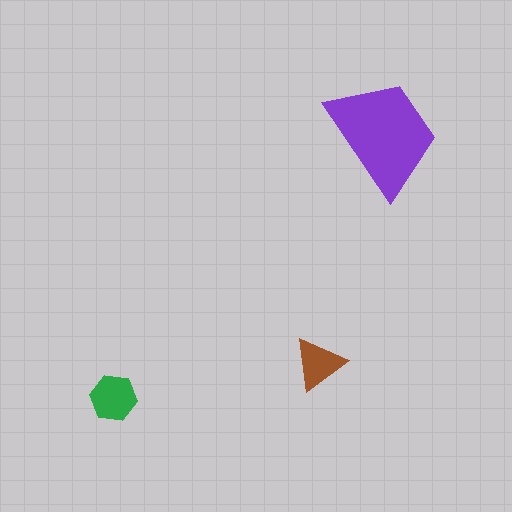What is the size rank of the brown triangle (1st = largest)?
3rd.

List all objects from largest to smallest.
The purple trapezoid, the green hexagon, the brown triangle.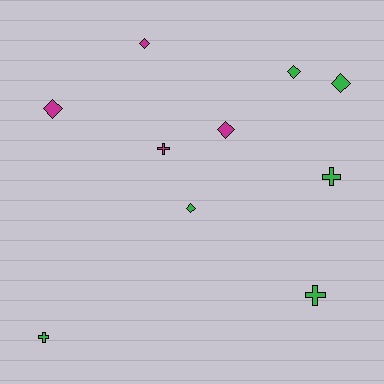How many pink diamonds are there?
There are no pink diamonds.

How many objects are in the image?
There are 10 objects.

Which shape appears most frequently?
Diamond, with 6 objects.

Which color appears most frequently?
Green, with 6 objects.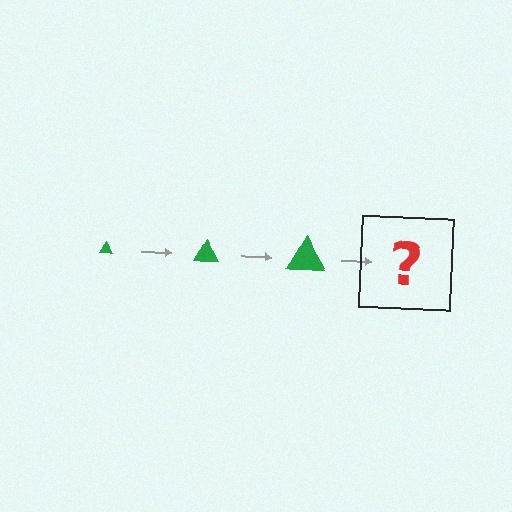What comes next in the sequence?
The next element should be a green triangle, larger than the previous one.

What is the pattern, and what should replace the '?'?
The pattern is that the triangle gets progressively larger each step. The '?' should be a green triangle, larger than the previous one.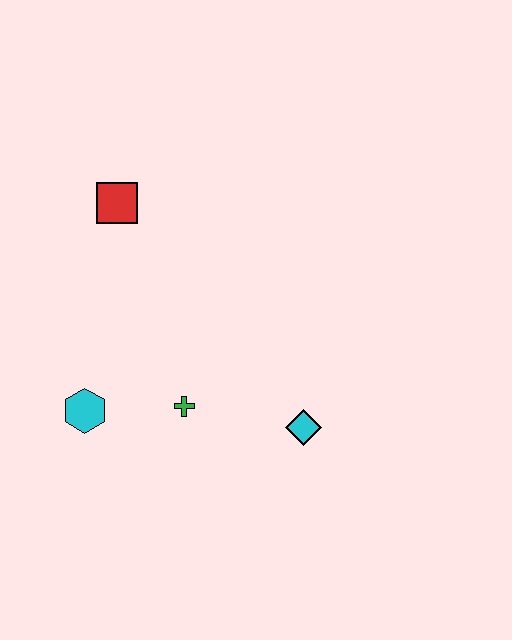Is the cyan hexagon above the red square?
No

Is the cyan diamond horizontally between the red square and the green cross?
No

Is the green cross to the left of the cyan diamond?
Yes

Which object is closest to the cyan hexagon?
The green cross is closest to the cyan hexagon.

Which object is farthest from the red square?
The cyan diamond is farthest from the red square.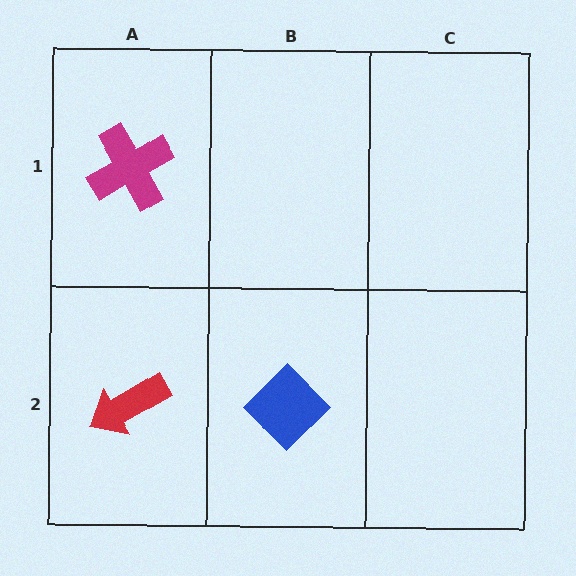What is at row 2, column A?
A red arrow.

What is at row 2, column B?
A blue diamond.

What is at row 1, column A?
A magenta cross.